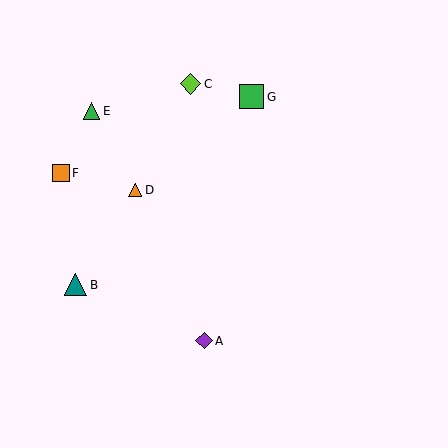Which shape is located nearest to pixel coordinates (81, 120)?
The green triangle (labeled E) at (92, 111) is nearest to that location.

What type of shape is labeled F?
Shape F is an orange square.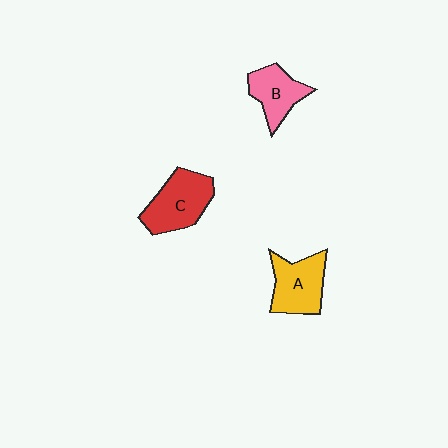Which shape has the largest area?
Shape C (red).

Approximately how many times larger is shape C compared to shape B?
Approximately 1.3 times.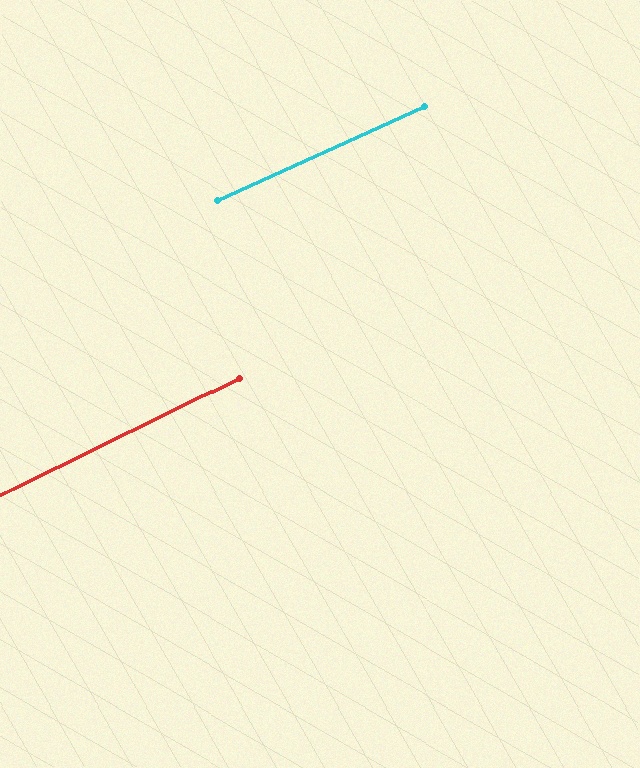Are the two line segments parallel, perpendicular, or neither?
Parallel — their directions differ by only 2.0°.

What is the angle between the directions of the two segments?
Approximately 2 degrees.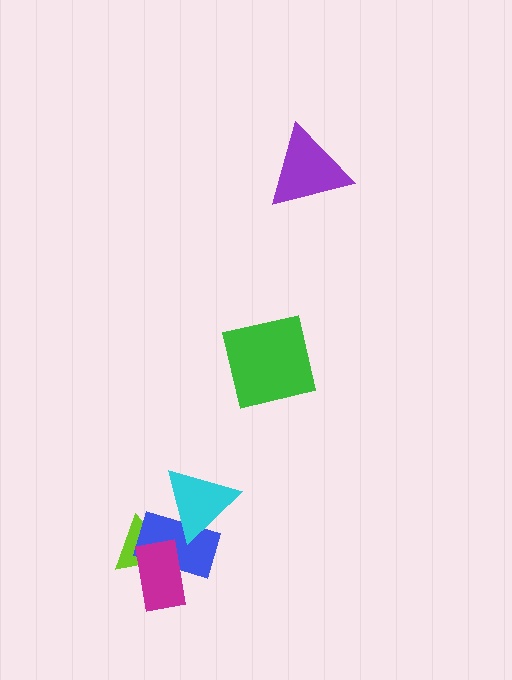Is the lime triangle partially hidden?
Yes, it is partially covered by another shape.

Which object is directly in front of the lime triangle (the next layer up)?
The blue rectangle is directly in front of the lime triangle.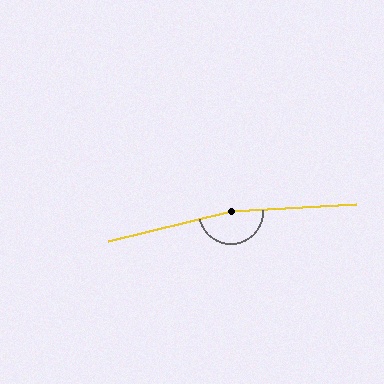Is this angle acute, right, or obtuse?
It is obtuse.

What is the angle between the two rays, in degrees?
Approximately 170 degrees.